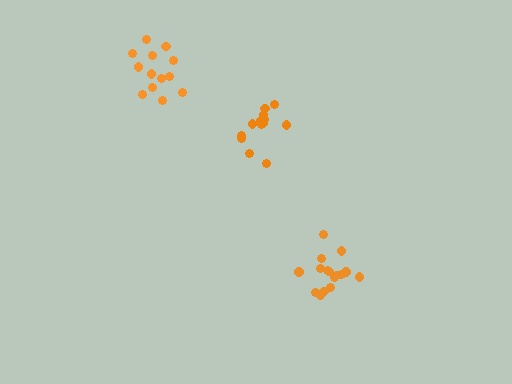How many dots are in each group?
Group 1: 13 dots, Group 2: 13 dots, Group 3: 16 dots (42 total).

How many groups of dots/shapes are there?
There are 3 groups.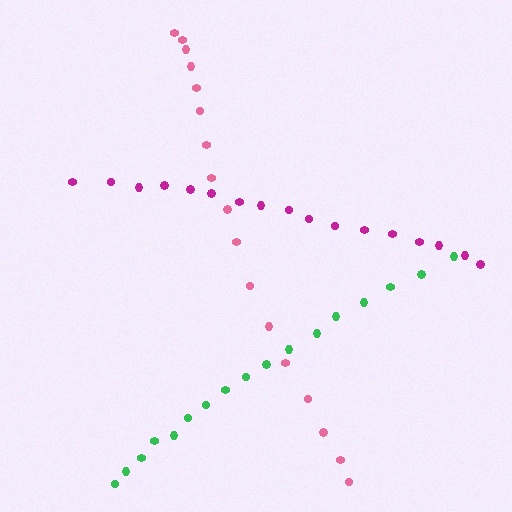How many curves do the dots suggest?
There are 3 distinct paths.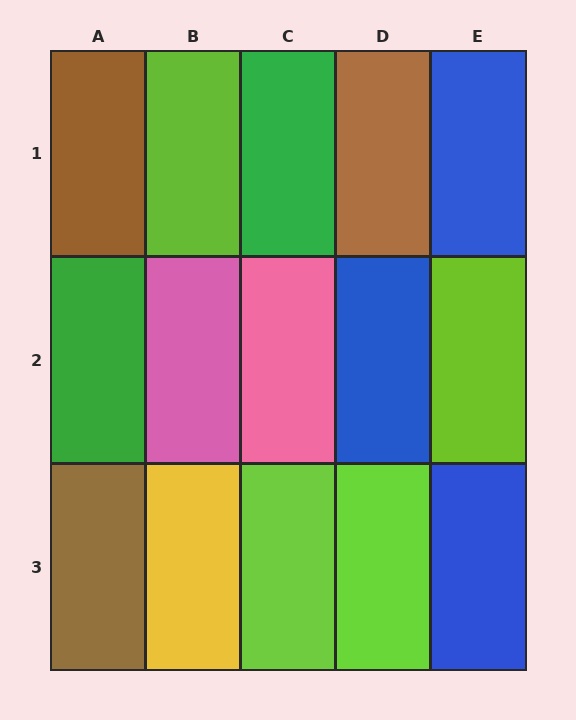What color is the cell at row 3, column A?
Brown.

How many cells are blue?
3 cells are blue.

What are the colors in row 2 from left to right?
Green, pink, pink, blue, lime.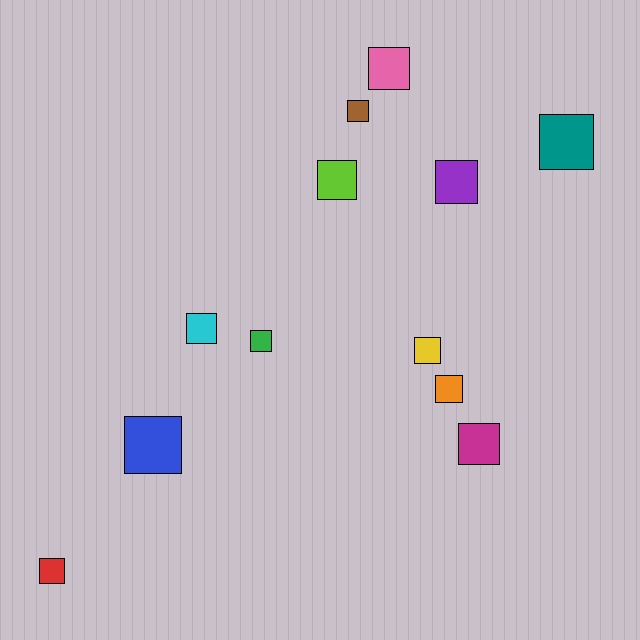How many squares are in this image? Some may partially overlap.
There are 12 squares.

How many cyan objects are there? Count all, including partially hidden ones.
There is 1 cyan object.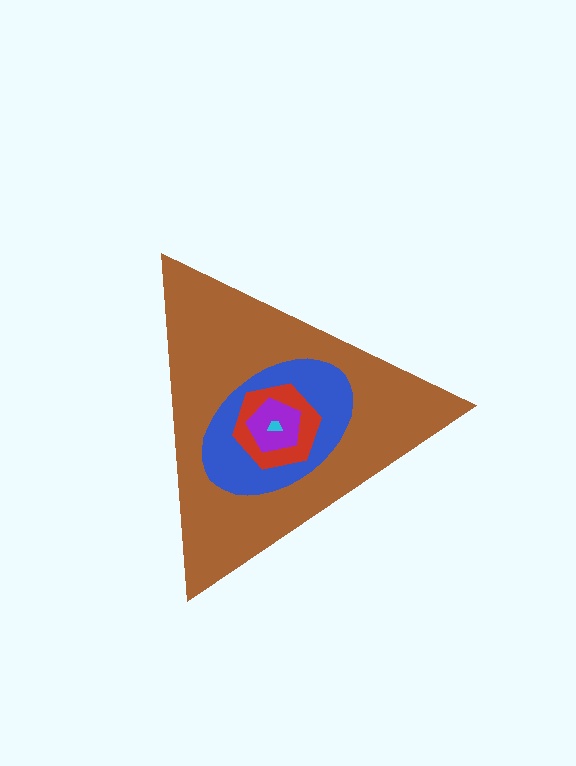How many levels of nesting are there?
5.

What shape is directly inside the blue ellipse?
The red hexagon.